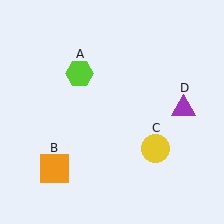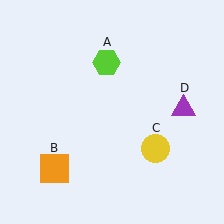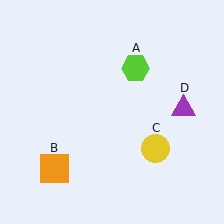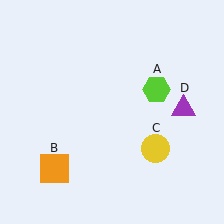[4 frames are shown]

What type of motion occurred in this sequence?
The lime hexagon (object A) rotated clockwise around the center of the scene.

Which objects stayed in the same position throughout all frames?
Orange square (object B) and yellow circle (object C) and purple triangle (object D) remained stationary.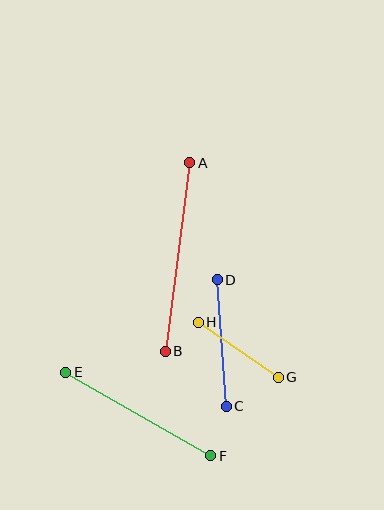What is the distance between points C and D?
The distance is approximately 127 pixels.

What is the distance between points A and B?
The distance is approximately 190 pixels.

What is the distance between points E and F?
The distance is approximately 167 pixels.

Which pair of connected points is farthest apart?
Points A and B are farthest apart.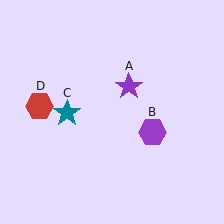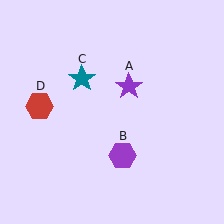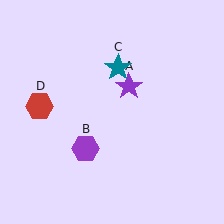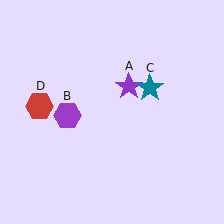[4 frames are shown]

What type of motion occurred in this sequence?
The purple hexagon (object B), teal star (object C) rotated clockwise around the center of the scene.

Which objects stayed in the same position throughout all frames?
Purple star (object A) and red hexagon (object D) remained stationary.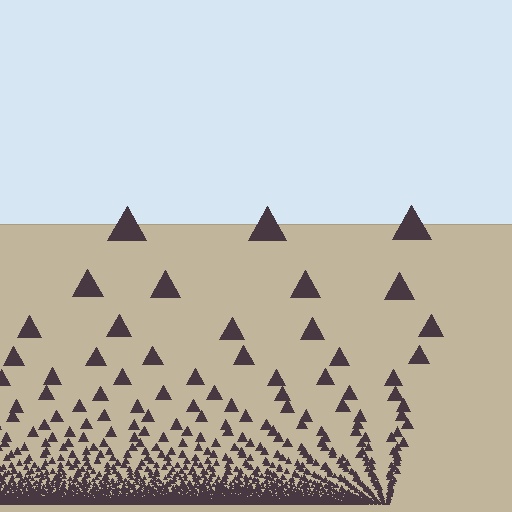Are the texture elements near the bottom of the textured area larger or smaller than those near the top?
Smaller. The gradient is inverted — elements near the bottom are smaller and denser.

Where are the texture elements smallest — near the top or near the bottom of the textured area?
Near the bottom.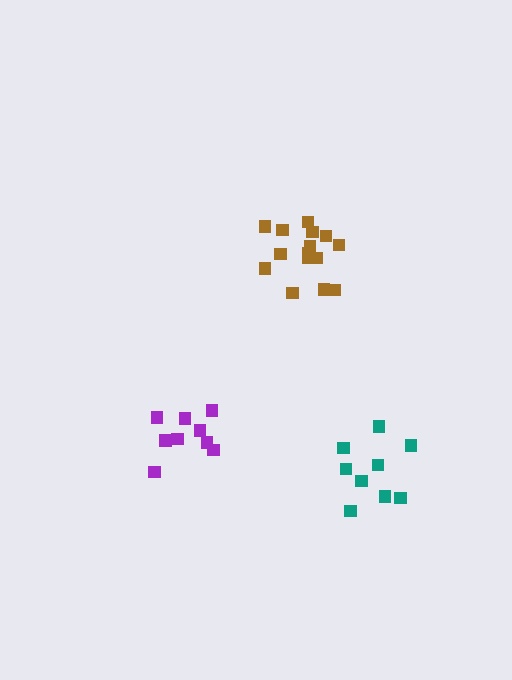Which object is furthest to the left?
The purple cluster is leftmost.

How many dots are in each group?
Group 1: 9 dots, Group 2: 15 dots, Group 3: 9 dots (33 total).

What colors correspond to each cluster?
The clusters are colored: purple, brown, teal.